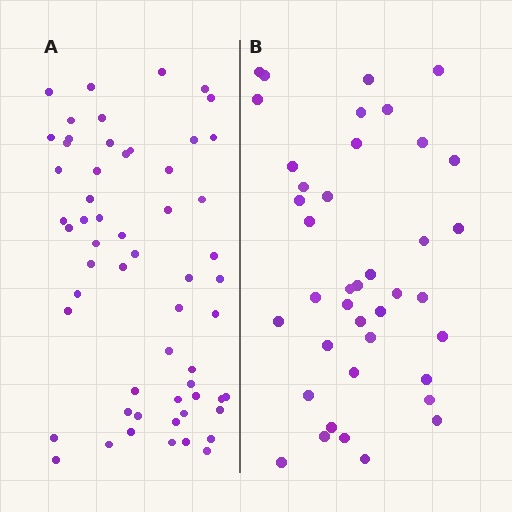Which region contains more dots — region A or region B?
Region A (the left region) has more dots.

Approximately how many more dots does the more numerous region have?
Region A has approximately 20 more dots than region B.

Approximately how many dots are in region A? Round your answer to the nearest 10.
About 60 dots. (The exact count is 58, which rounds to 60.)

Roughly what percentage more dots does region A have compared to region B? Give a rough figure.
About 45% more.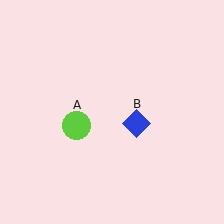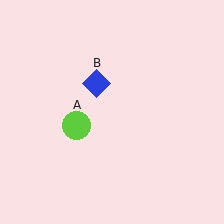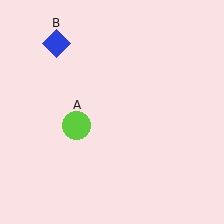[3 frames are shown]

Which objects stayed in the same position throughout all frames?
Lime circle (object A) remained stationary.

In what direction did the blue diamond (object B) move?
The blue diamond (object B) moved up and to the left.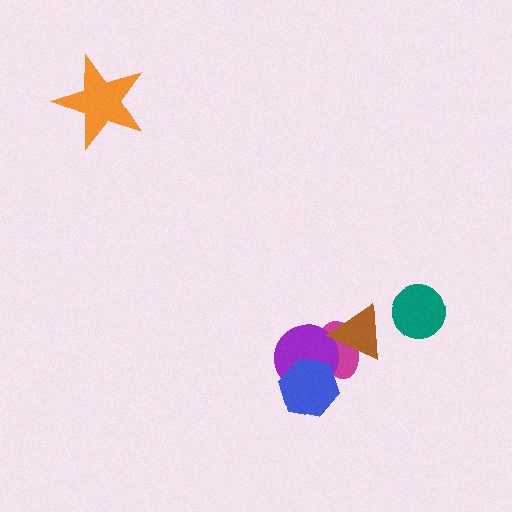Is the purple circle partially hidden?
Yes, it is partially covered by another shape.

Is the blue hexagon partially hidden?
No, no other shape covers it.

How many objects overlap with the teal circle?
0 objects overlap with the teal circle.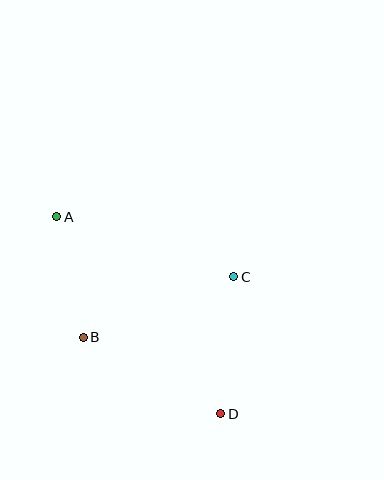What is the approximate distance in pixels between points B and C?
The distance between B and C is approximately 162 pixels.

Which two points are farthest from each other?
Points A and D are farthest from each other.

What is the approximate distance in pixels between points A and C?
The distance between A and C is approximately 187 pixels.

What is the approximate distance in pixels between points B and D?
The distance between B and D is approximately 157 pixels.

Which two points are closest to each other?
Points A and B are closest to each other.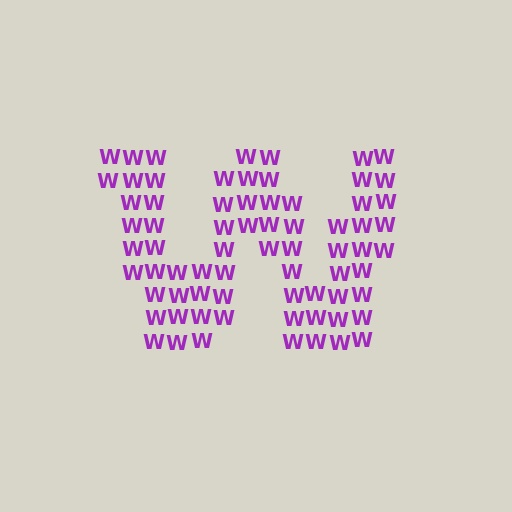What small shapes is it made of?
It is made of small letter W's.